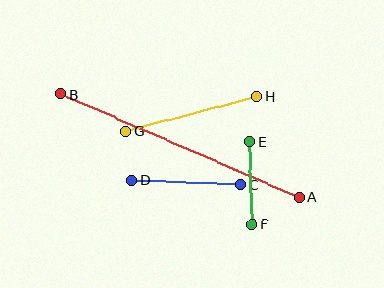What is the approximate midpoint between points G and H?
The midpoint is at approximately (191, 114) pixels.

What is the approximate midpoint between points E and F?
The midpoint is at approximately (251, 183) pixels.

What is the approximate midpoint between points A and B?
The midpoint is at approximately (180, 146) pixels.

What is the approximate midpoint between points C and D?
The midpoint is at approximately (187, 183) pixels.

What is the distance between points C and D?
The distance is approximately 109 pixels.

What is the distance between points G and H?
The distance is approximately 135 pixels.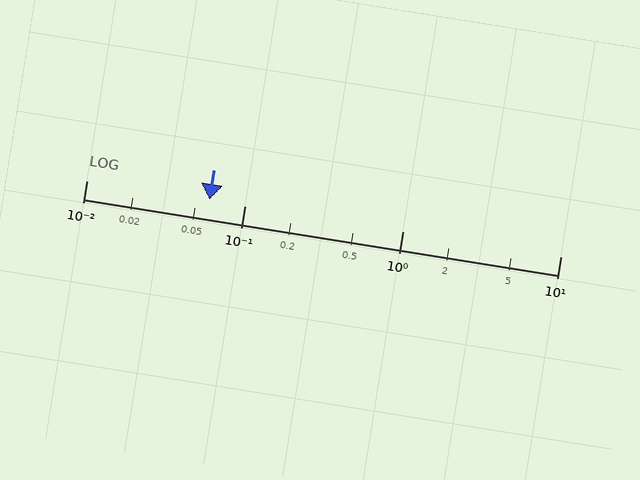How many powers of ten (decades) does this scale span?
The scale spans 3 decades, from 0.01 to 10.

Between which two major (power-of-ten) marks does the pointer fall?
The pointer is between 0.01 and 0.1.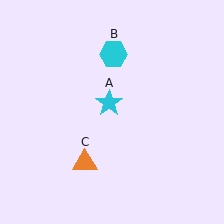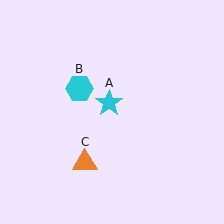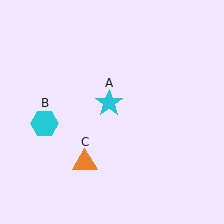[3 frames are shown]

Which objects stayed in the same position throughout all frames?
Cyan star (object A) and orange triangle (object C) remained stationary.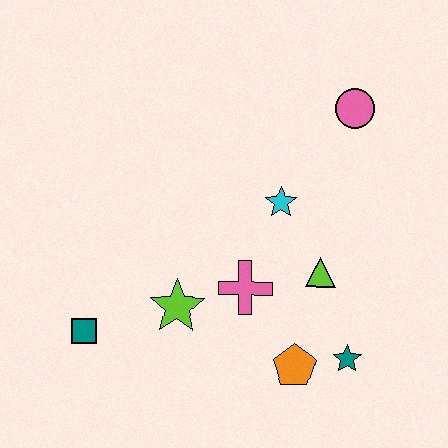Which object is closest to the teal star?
The orange pentagon is closest to the teal star.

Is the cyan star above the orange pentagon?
Yes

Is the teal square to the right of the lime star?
No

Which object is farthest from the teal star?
The teal square is farthest from the teal star.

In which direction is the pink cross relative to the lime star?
The pink cross is to the right of the lime star.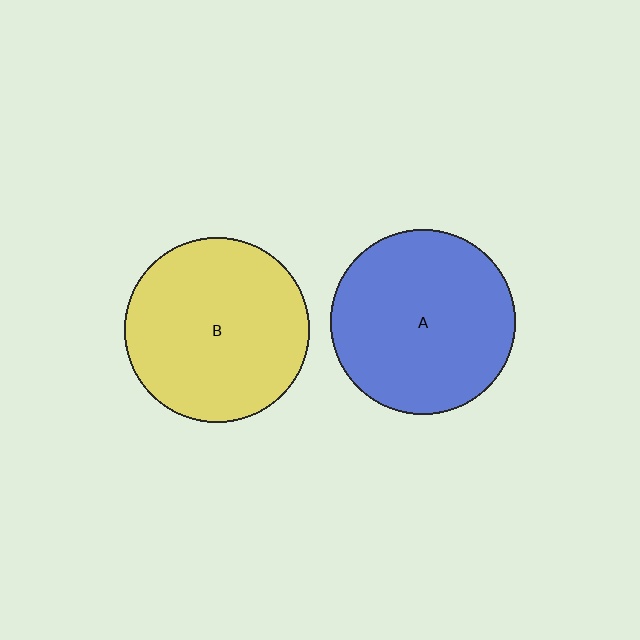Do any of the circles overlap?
No, none of the circles overlap.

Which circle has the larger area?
Circle B (yellow).